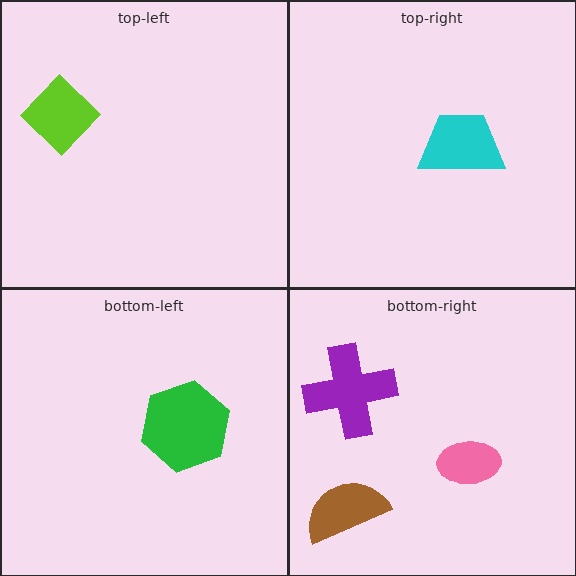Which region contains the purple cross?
The bottom-right region.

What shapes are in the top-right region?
The cyan trapezoid.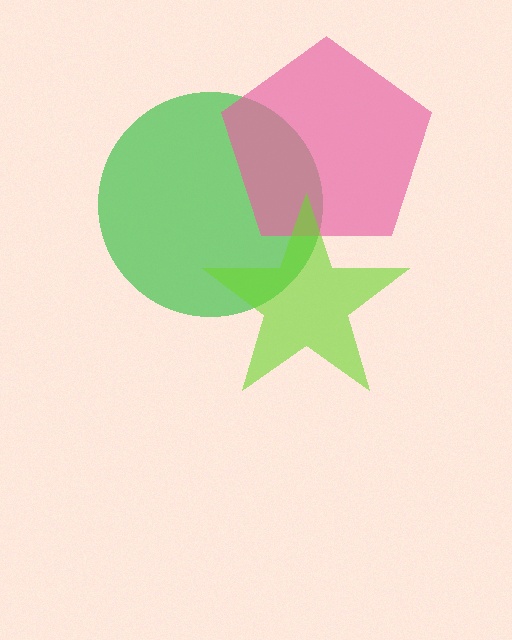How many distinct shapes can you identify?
There are 3 distinct shapes: a green circle, a pink pentagon, a lime star.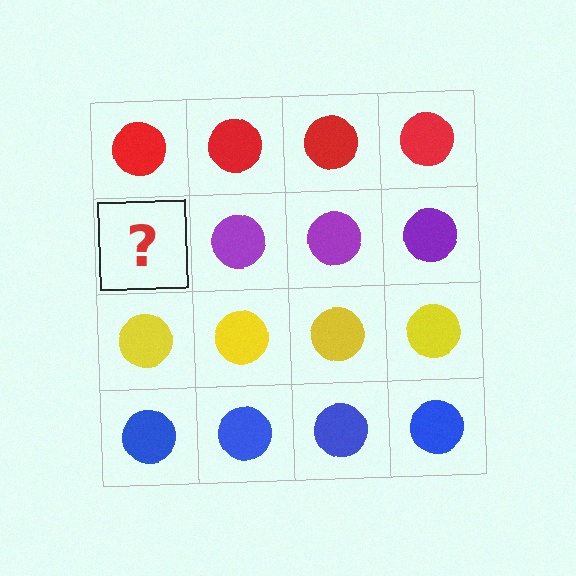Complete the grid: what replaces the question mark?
The question mark should be replaced with a purple circle.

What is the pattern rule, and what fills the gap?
The rule is that each row has a consistent color. The gap should be filled with a purple circle.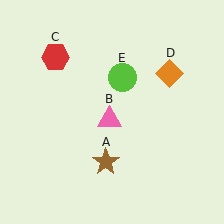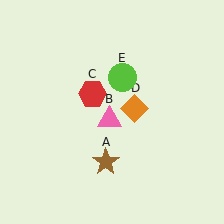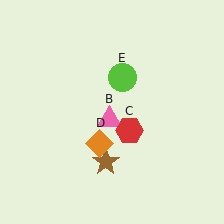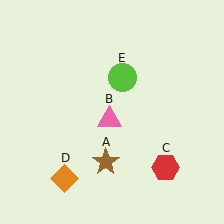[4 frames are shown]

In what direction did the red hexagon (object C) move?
The red hexagon (object C) moved down and to the right.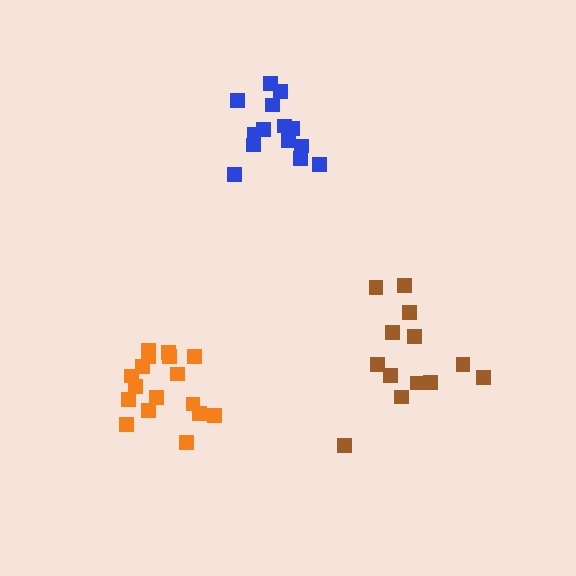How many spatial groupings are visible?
There are 3 spatial groupings.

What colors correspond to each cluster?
The clusters are colored: brown, blue, orange.